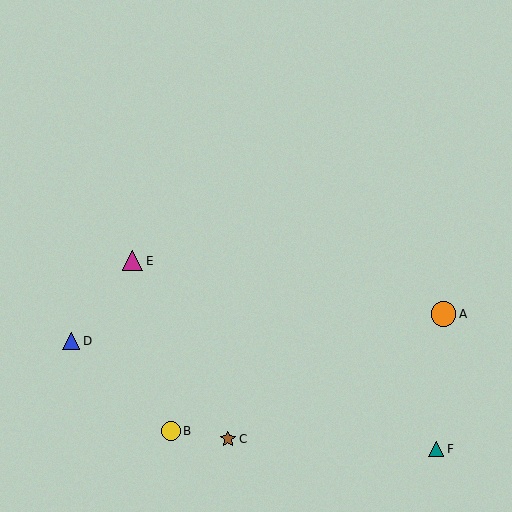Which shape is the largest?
The orange circle (labeled A) is the largest.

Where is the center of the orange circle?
The center of the orange circle is at (444, 314).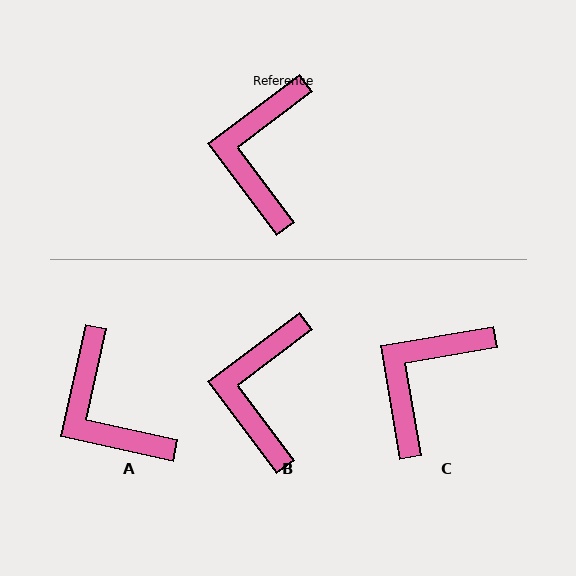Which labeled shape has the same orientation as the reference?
B.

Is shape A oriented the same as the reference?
No, it is off by about 41 degrees.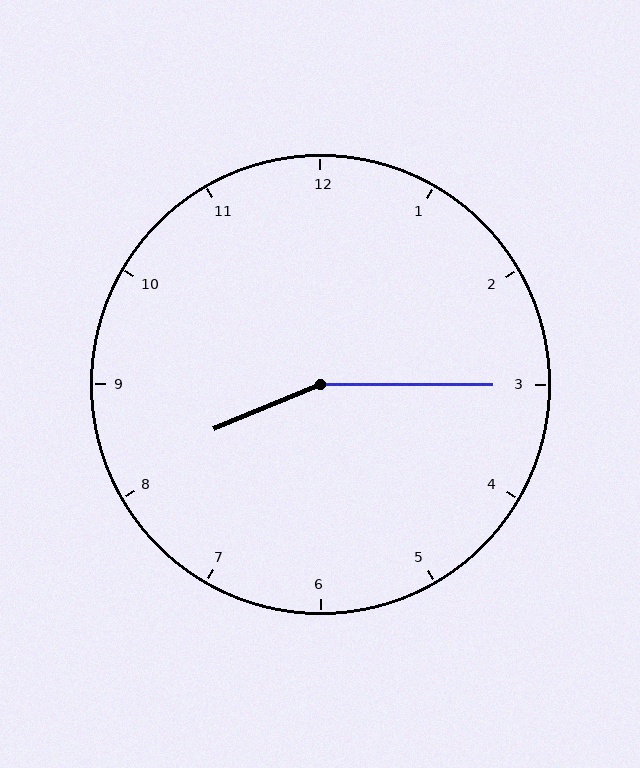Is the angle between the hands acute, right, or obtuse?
It is obtuse.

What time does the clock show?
8:15.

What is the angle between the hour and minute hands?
Approximately 158 degrees.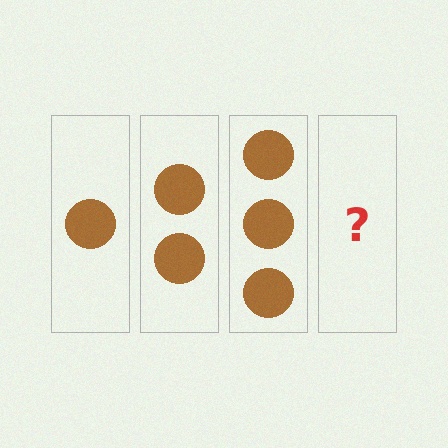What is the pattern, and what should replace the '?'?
The pattern is that each step adds one more circle. The '?' should be 4 circles.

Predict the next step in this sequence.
The next step is 4 circles.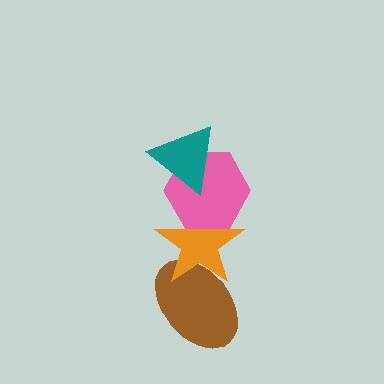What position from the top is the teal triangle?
The teal triangle is 1st from the top.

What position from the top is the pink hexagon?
The pink hexagon is 2nd from the top.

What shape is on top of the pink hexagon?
The teal triangle is on top of the pink hexagon.